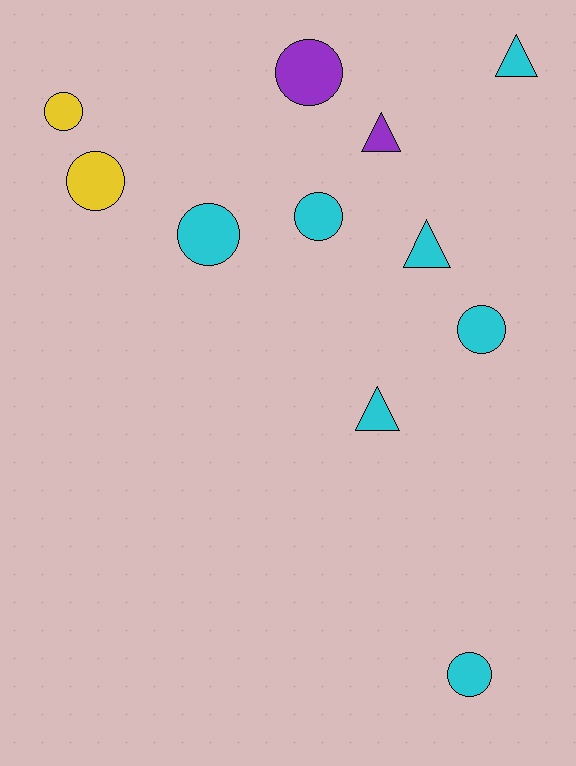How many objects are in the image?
There are 11 objects.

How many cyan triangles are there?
There are 3 cyan triangles.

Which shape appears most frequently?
Circle, with 7 objects.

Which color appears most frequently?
Cyan, with 7 objects.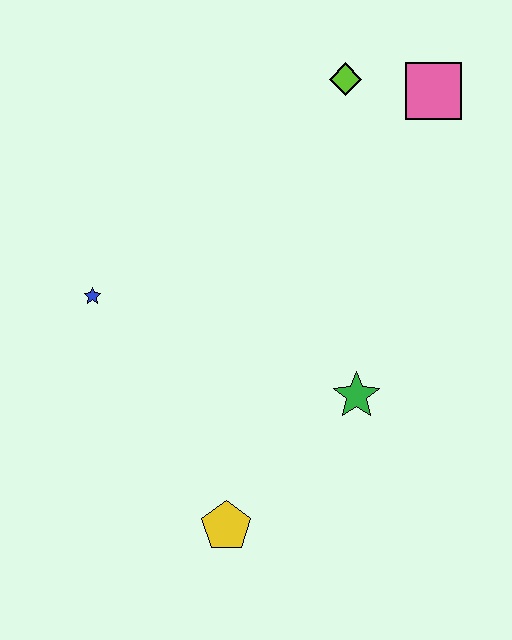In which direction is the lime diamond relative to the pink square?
The lime diamond is to the left of the pink square.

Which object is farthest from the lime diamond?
The yellow pentagon is farthest from the lime diamond.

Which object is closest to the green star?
The yellow pentagon is closest to the green star.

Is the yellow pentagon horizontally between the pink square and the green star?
No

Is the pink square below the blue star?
No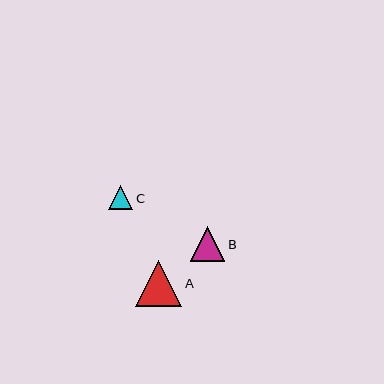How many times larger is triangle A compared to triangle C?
Triangle A is approximately 1.9 times the size of triangle C.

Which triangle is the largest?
Triangle A is the largest with a size of approximately 46 pixels.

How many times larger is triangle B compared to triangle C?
Triangle B is approximately 1.4 times the size of triangle C.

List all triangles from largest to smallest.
From largest to smallest: A, B, C.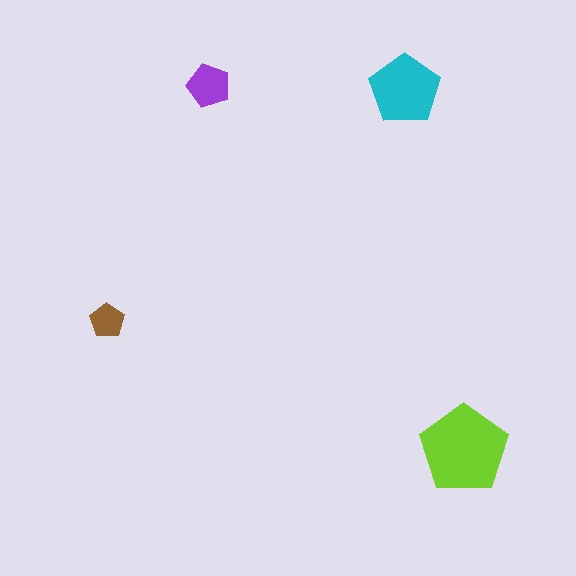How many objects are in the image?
There are 4 objects in the image.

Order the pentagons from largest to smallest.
the lime one, the cyan one, the purple one, the brown one.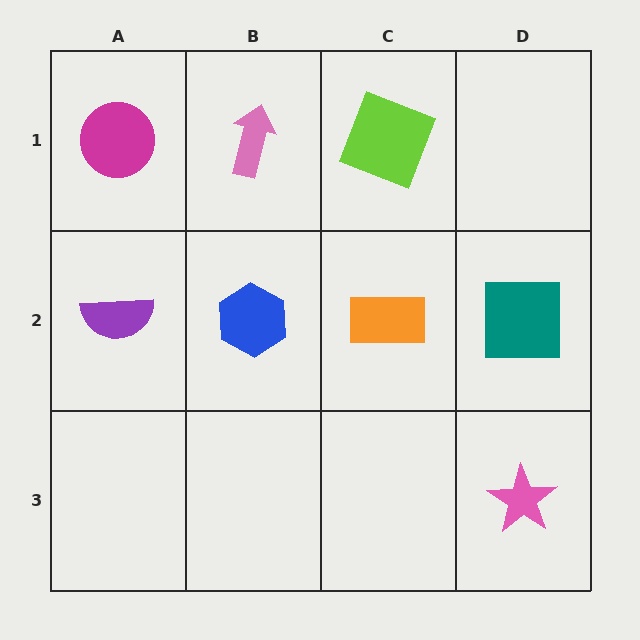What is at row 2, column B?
A blue hexagon.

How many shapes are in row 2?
4 shapes.